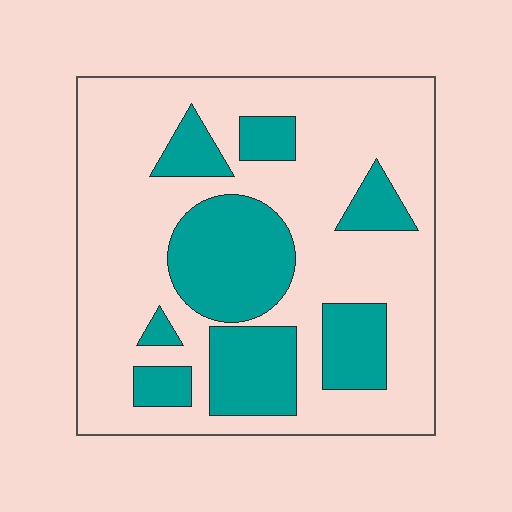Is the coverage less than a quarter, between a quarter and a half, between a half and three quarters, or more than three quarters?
Between a quarter and a half.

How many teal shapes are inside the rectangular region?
8.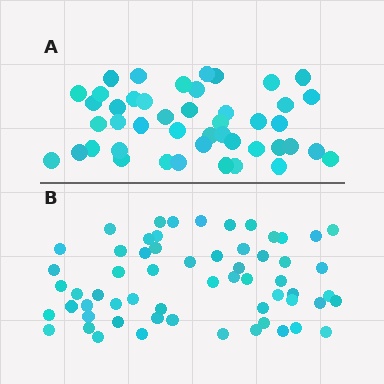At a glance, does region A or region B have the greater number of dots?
Region B (the bottom region) has more dots.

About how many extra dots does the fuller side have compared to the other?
Region B has approximately 15 more dots than region A.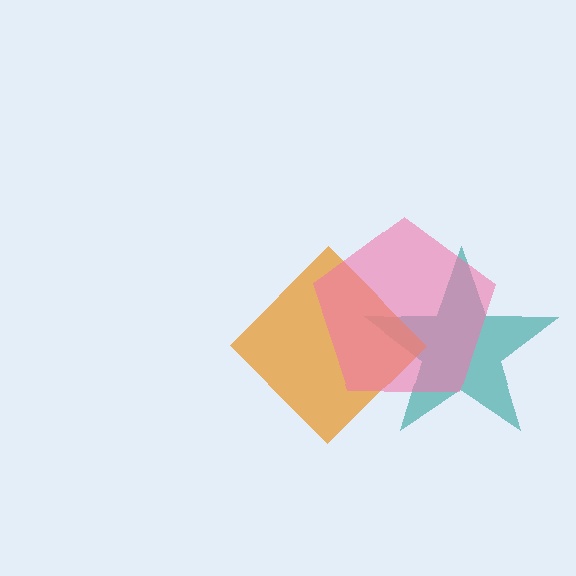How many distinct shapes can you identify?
There are 3 distinct shapes: a teal star, an orange diamond, a pink pentagon.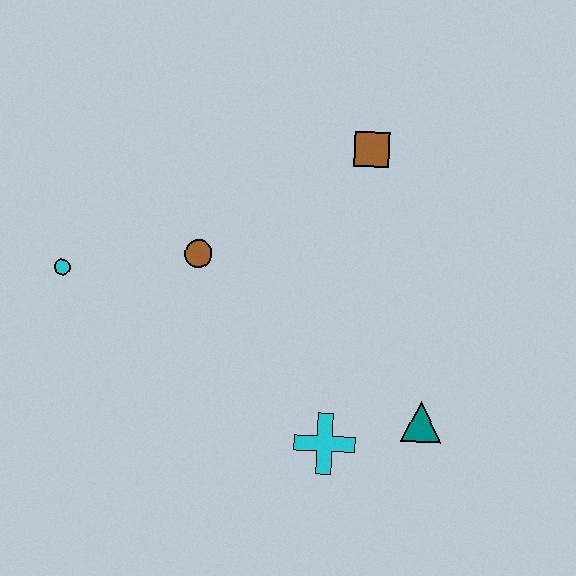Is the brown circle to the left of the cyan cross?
Yes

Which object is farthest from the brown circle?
The teal triangle is farthest from the brown circle.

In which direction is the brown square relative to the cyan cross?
The brown square is above the cyan cross.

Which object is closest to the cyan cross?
The teal triangle is closest to the cyan cross.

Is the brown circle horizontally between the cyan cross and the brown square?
No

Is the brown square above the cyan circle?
Yes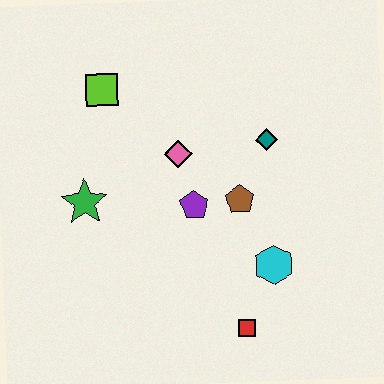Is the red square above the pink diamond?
No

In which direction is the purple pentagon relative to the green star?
The purple pentagon is to the right of the green star.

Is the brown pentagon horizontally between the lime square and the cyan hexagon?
Yes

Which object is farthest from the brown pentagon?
The lime square is farthest from the brown pentagon.